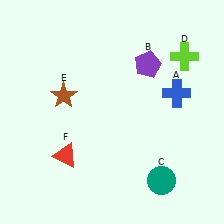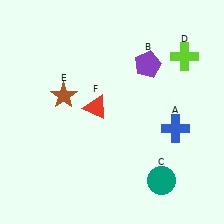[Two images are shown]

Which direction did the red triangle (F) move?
The red triangle (F) moved up.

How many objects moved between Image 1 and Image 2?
2 objects moved between the two images.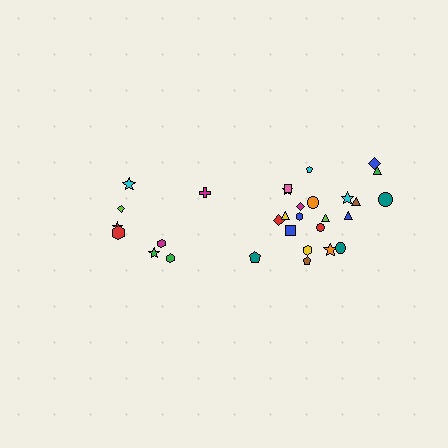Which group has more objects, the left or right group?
The right group.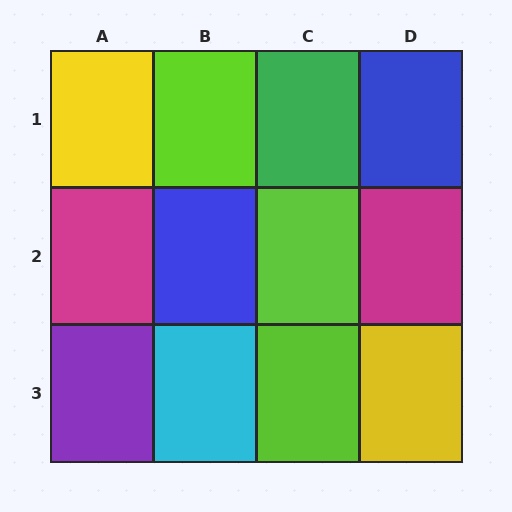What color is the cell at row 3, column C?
Lime.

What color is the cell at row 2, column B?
Blue.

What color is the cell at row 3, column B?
Cyan.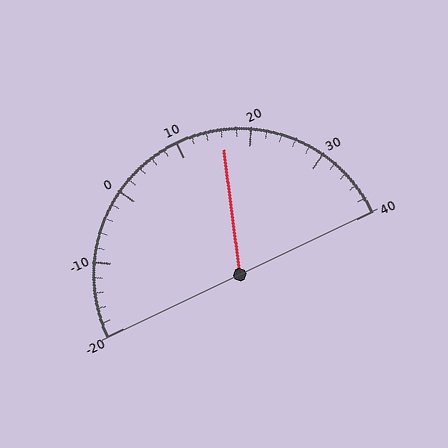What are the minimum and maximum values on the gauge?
The gauge ranges from -20 to 40.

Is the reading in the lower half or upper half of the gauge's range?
The reading is in the upper half of the range (-20 to 40).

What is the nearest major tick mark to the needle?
The nearest major tick mark is 20.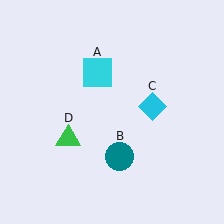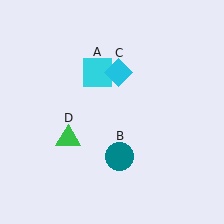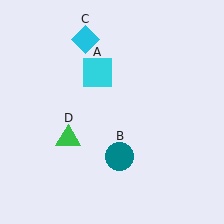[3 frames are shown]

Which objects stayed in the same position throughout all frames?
Cyan square (object A) and teal circle (object B) and green triangle (object D) remained stationary.